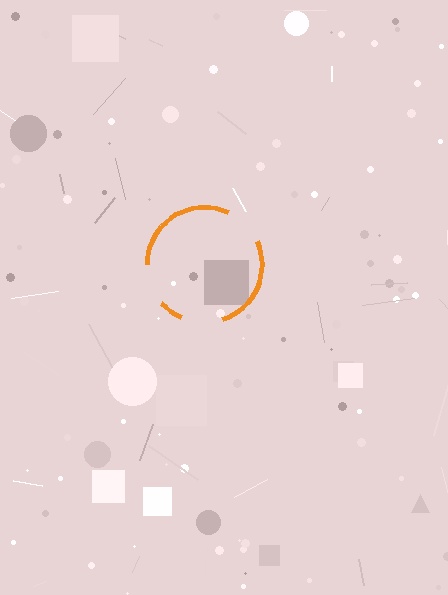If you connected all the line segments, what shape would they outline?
They would outline a circle.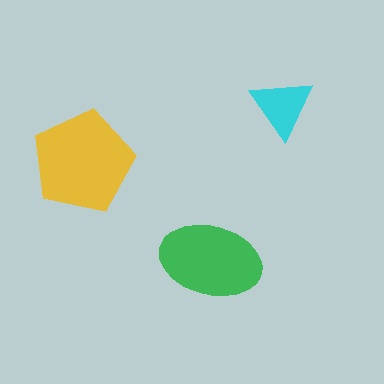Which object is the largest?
The yellow pentagon.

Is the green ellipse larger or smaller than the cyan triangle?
Larger.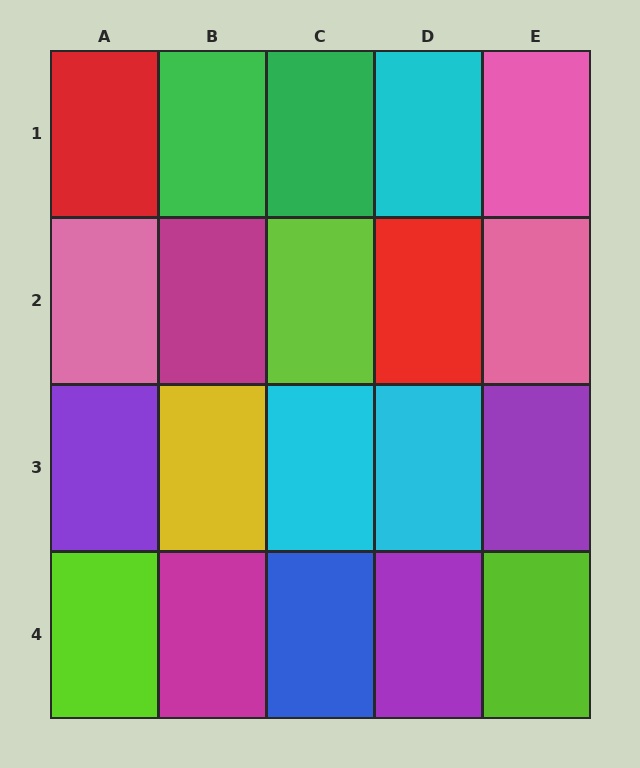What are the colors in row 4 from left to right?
Lime, magenta, blue, purple, lime.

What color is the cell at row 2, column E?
Pink.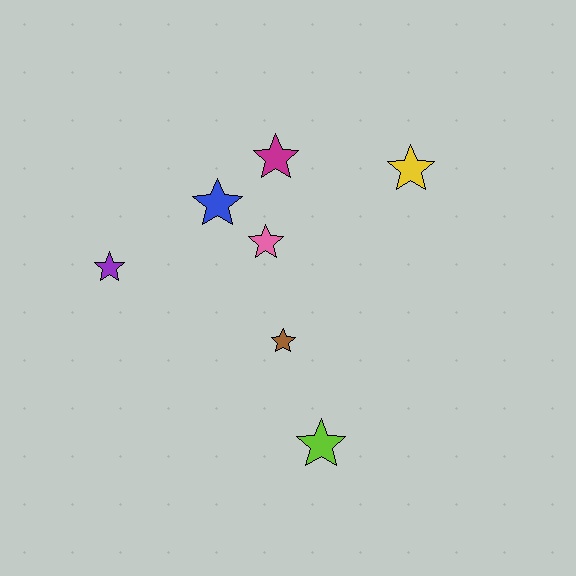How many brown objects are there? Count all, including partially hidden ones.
There is 1 brown object.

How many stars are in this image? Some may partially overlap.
There are 7 stars.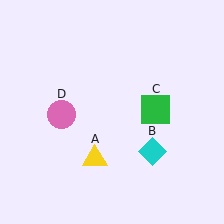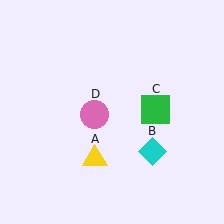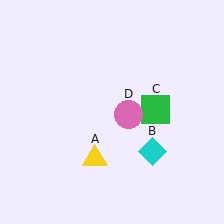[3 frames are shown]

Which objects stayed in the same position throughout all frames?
Yellow triangle (object A) and cyan diamond (object B) and green square (object C) remained stationary.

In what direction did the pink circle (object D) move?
The pink circle (object D) moved right.